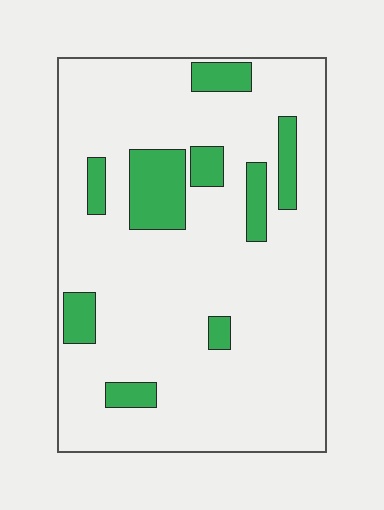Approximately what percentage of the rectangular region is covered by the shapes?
Approximately 15%.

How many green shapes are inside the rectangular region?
9.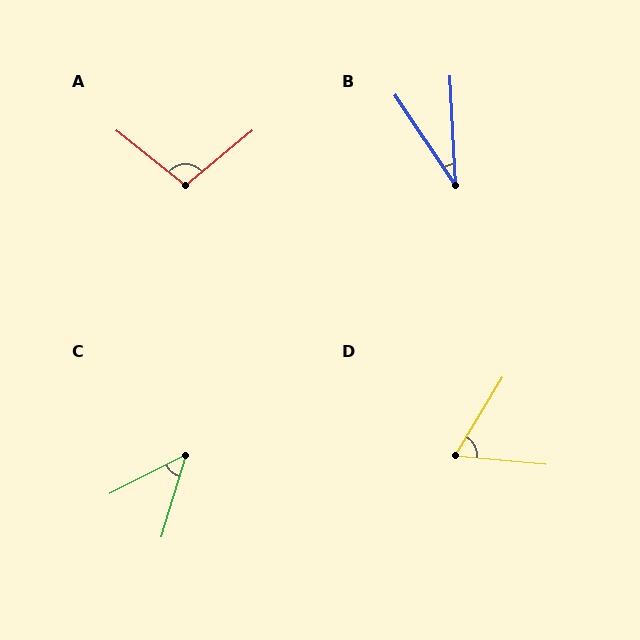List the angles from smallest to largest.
B (31°), C (46°), D (64°), A (103°).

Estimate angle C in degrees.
Approximately 46 degrees.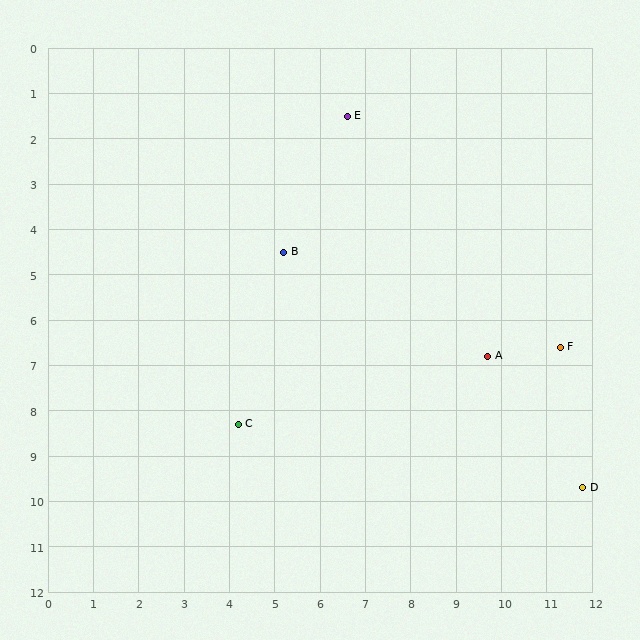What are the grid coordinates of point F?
Point F is at approximately (11.3, 6.6).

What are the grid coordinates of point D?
Point D is at approximately (11.8, 9.7).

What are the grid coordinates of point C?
Point C is at approximately (4.2, 8.3).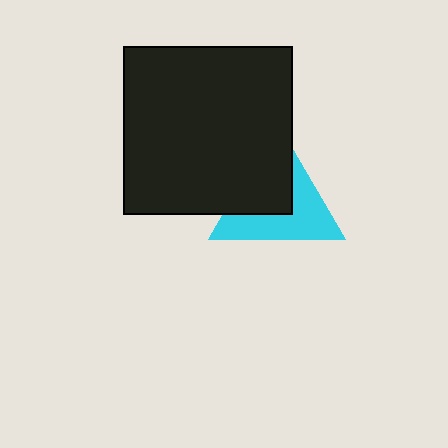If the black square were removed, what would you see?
You would see the complete cyan triangle.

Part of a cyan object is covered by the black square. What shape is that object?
It is a triangle.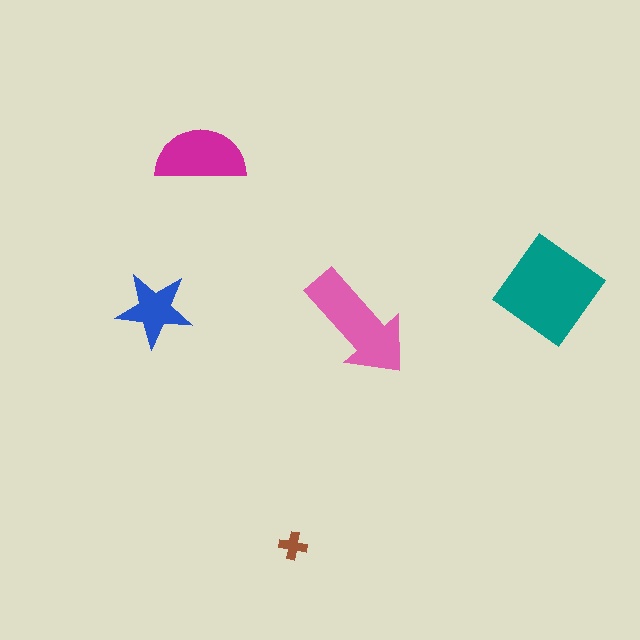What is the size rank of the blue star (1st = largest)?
4th.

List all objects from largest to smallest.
The teal diamond, the pink arrow, the magenta semicircle, the blue star, the brown cross.